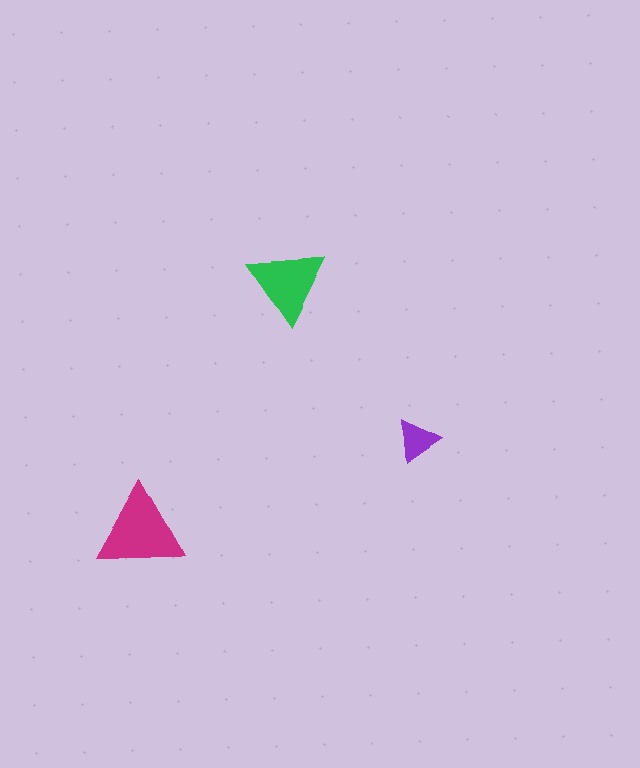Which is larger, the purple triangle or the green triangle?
The green one.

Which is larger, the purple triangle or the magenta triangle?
The magenta one.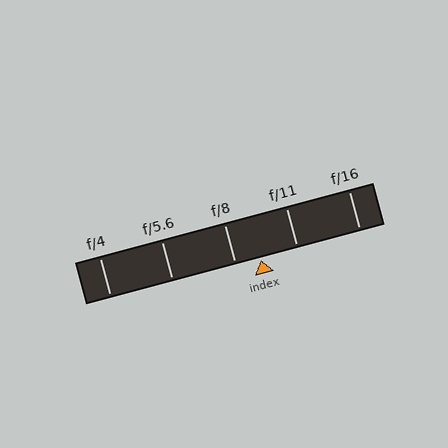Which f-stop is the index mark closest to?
The index mark is closest to f/8.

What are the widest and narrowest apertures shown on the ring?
The widest aperture shown is f/4 and the narrowest is f/16.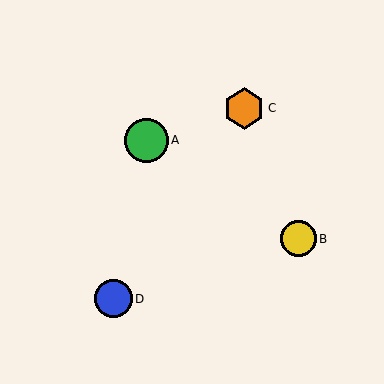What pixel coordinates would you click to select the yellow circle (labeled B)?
Click at (298, 239) to select the yellow circle B.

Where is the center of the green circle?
The center of the green circle is at (146, 140).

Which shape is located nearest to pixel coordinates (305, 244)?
The yellow circle (labeled B) at (298, 239) is nearest to that location.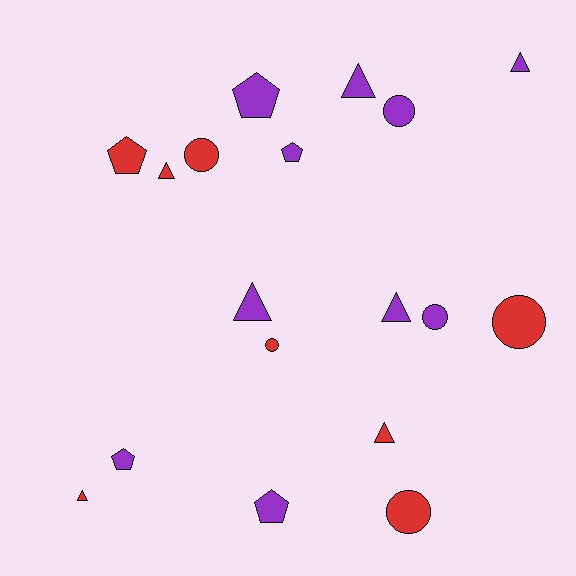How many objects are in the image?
There are 18 objects.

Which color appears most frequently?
Purple, with 10 objects.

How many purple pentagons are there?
There are 4 purple pentagons.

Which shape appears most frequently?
Triangle, with 7 objects.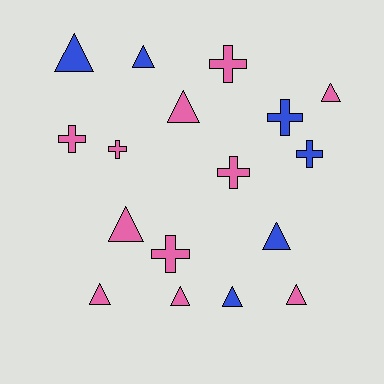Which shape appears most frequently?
Triangle, with 10 objects.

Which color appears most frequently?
Pink, with 11 objects.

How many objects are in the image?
There are 17 objects.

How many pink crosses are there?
There are 5 pink crosses.